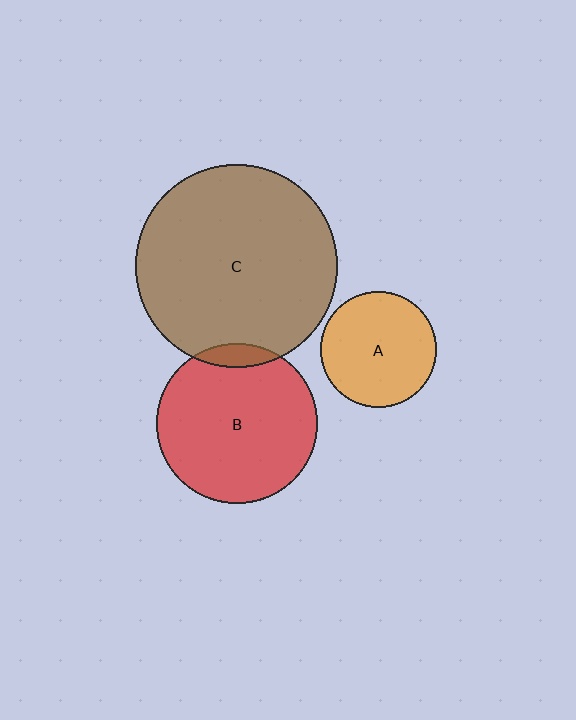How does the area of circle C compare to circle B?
Approximately 1.6 times.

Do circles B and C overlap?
Yes.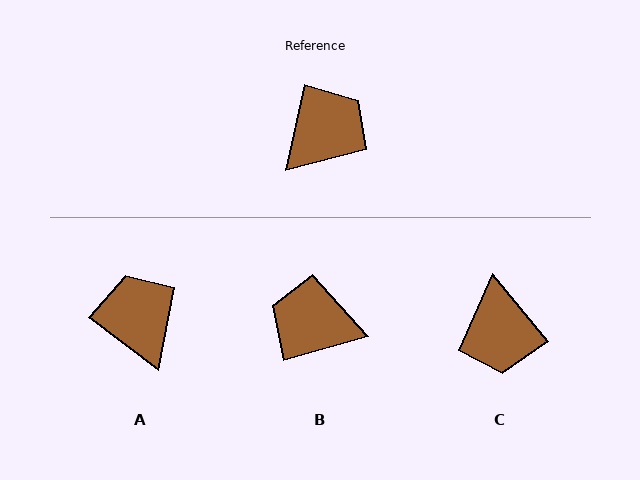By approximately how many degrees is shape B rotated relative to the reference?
Approximately 118 degrees counter-clockwise.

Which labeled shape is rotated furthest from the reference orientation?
C, about 128 degrees away.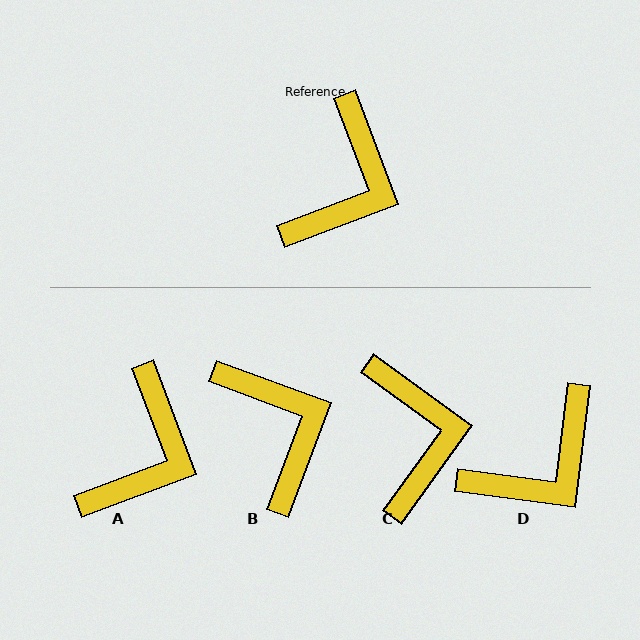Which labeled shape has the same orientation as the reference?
A.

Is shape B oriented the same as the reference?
No, it is off by about 49 degrees.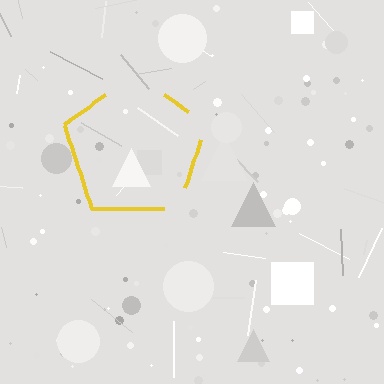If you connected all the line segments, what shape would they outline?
They would outline a pentagon.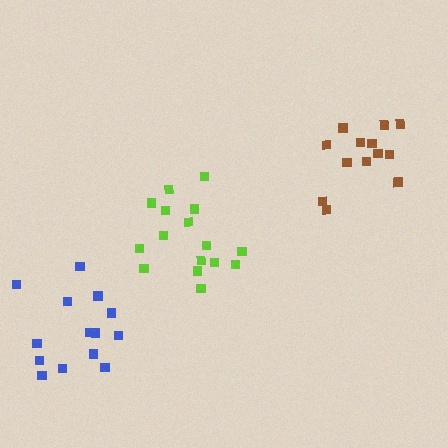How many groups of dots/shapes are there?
There are 3 groups.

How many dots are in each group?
Group 1: 16 dots, Group 2: 13 dots, Group 3: 15 dots (44 total).